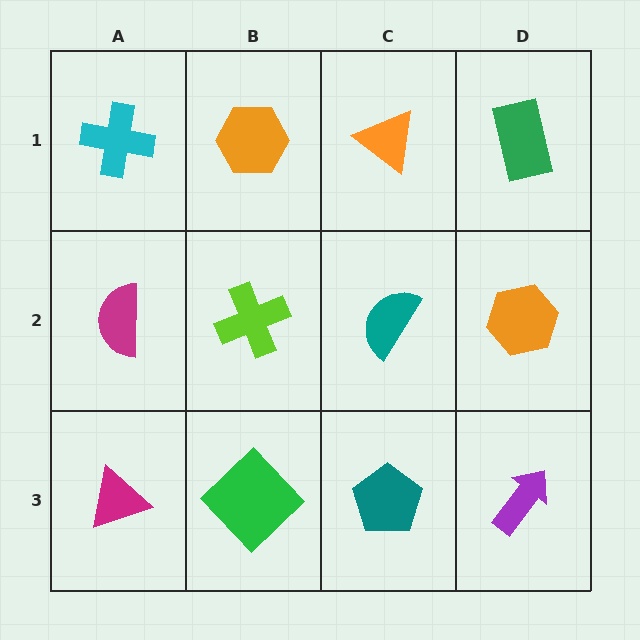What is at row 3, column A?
A magenta triangle.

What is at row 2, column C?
A teal semicircle.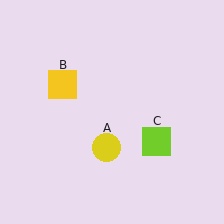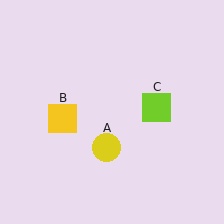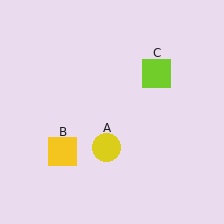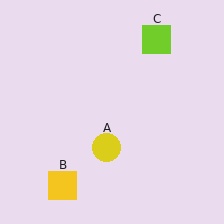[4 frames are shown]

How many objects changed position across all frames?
2 objects changed position: yellow square (object B), lime square (object C).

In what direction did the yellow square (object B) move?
The yellow square (object B) moved down.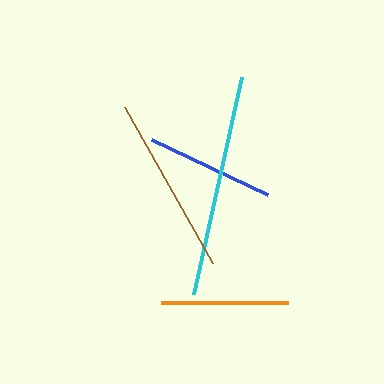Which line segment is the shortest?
The orange line is the shortest at approximately 127 pixels.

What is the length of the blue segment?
The blue segment is approximately 128 pixels long.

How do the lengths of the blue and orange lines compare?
The blue and orange lines are approximately the same length.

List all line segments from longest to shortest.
From longest to shortest: cyan, brown, blue, orange.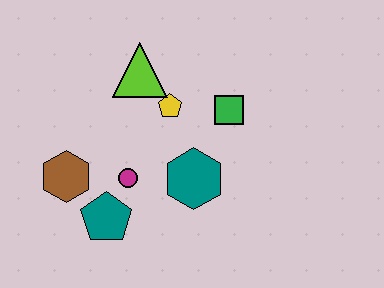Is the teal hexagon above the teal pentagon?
Yes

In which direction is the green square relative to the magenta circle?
The green square is to the right of the magenta circle.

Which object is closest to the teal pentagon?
The magenta circle is closest to the teal pentagon.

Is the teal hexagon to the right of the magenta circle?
Yes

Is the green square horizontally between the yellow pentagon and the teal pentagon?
No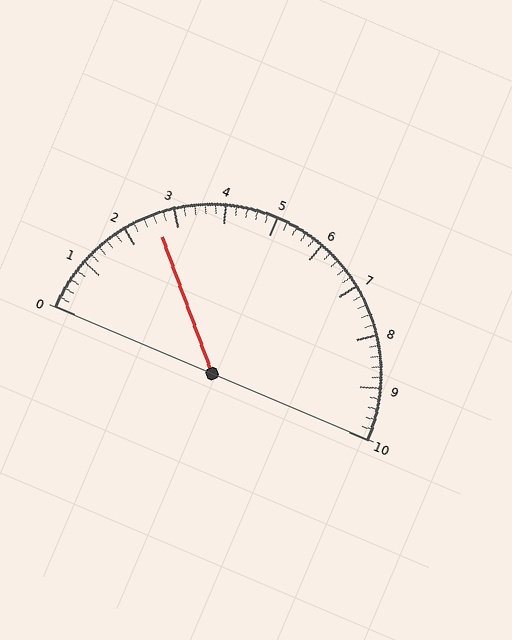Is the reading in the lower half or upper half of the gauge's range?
The reading is in the lower half of the range (0 to 10).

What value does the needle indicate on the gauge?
The needle indicates approximately 2.6.